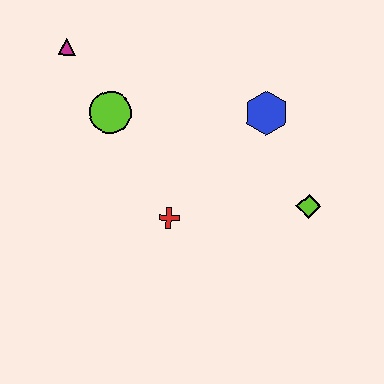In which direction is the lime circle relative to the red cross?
The lime circle is above the red cross.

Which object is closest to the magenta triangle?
The lime circle is closest to the magenta triangle.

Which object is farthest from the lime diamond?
The magenta triangle is farthest from the lime diamond.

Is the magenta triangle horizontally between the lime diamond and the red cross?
No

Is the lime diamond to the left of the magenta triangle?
No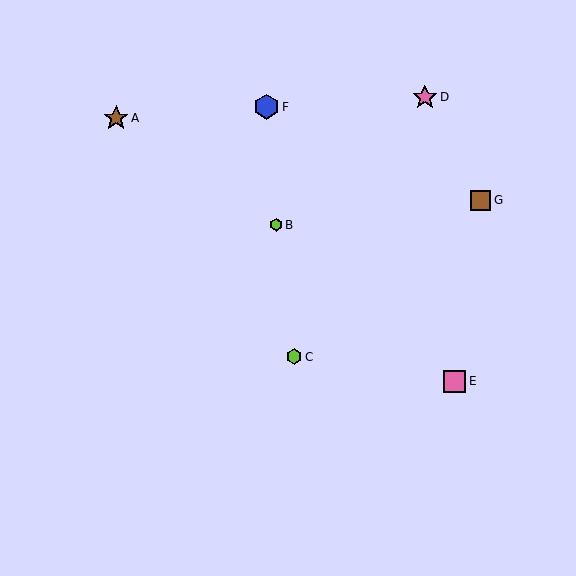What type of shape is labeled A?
Shape A is a brown star.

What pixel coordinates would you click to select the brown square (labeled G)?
Click at (481, 200) to select the brown square G.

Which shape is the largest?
The brown star (labeled A) is the largest.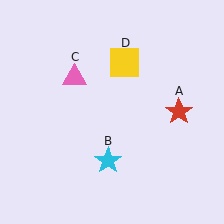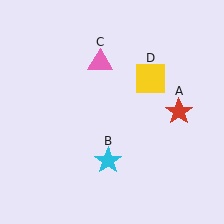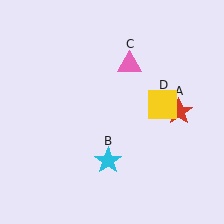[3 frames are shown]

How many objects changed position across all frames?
2 objects changed position: pink triangle (object C), yellow square (object D).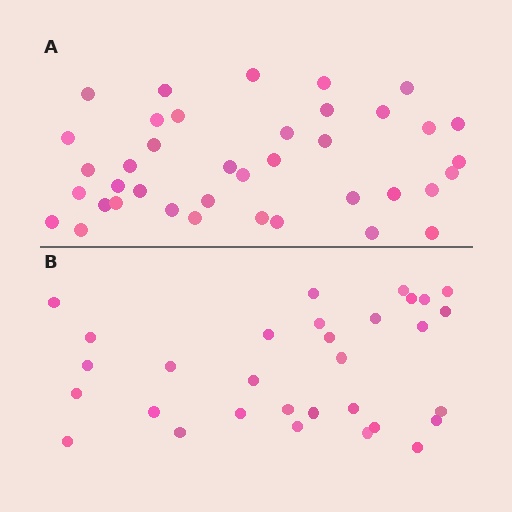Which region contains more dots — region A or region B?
Region A (the top region) has more dots.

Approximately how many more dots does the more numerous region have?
Region A has roughly 8 or so more dots than region B.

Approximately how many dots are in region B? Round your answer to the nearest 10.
About 30 dots. (The exact count is 31, which rounds to 30.)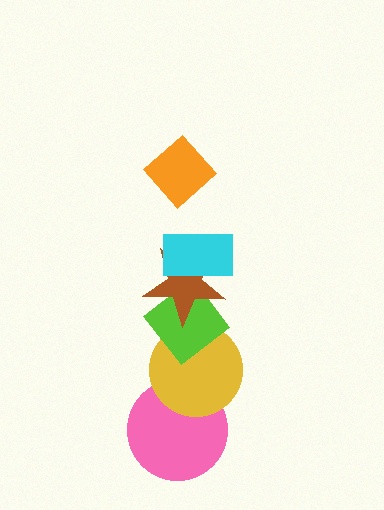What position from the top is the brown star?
The brown star is 3rd from the top.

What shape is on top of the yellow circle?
The lime diamond is on top of the yellow circle.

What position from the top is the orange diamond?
The orange diamond is 1st from the top.